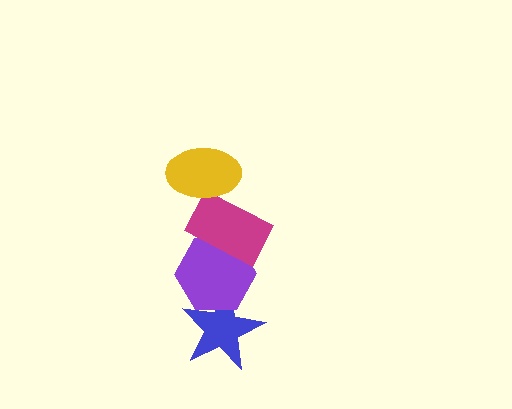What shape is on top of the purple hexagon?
The magenta rectangle is on top of the purple hexagon.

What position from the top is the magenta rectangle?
The magenta rectangle is 2nd from the top.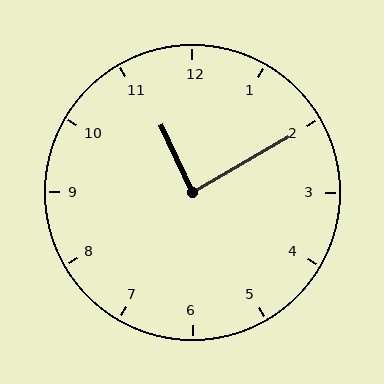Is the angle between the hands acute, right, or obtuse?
It is right.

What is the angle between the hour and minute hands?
Approximately 85 degrees.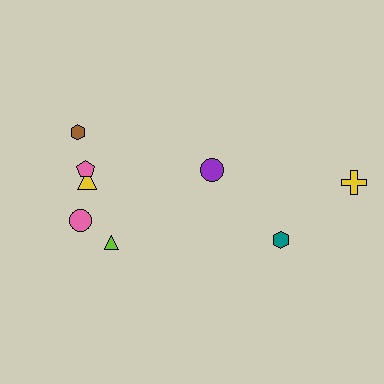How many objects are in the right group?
There are 3 objects.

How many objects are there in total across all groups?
There are 8 objects.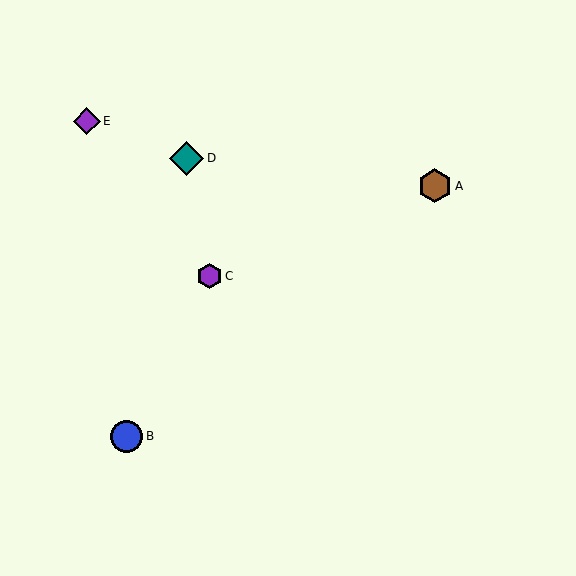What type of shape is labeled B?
Shape B is a blue circle.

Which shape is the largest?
The teal diamond (labeled D) is the largest.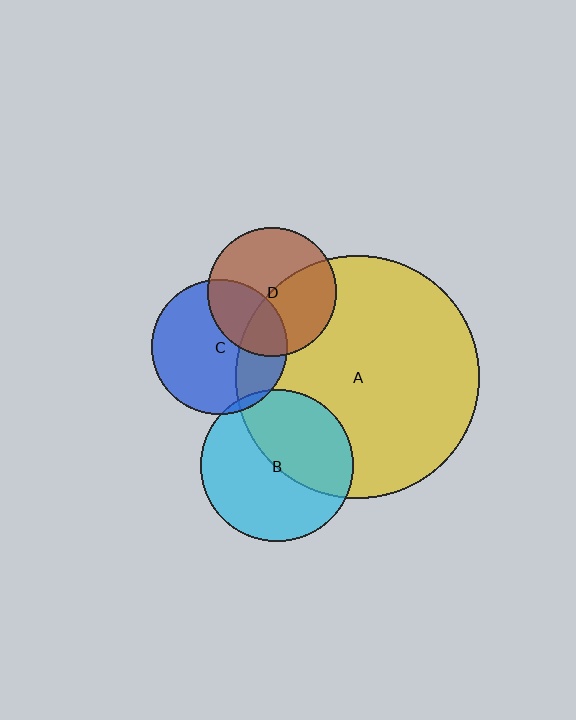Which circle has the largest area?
Circle A (yellow).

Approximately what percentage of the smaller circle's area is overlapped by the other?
Approximately 5%.